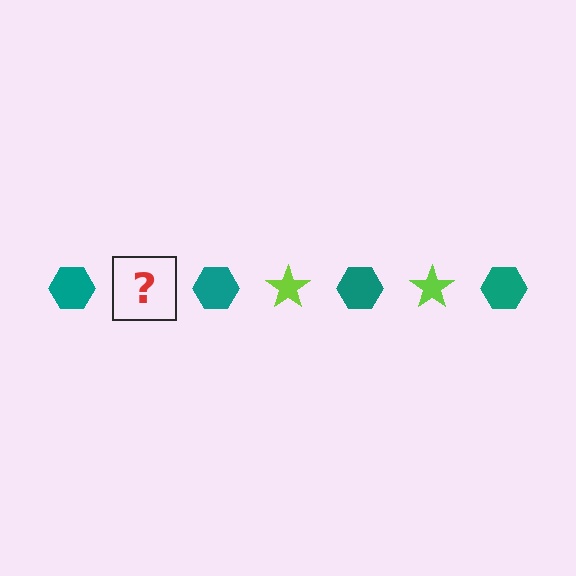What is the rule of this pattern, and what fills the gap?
The rule is that the pattern alternates between teal hexagon and lime star. The gap should be filled with a lime star.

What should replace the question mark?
The question mark should be replaced with a lime star.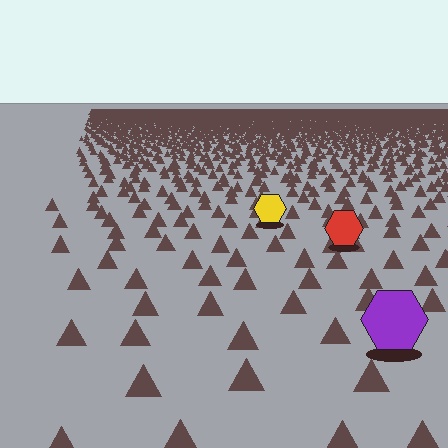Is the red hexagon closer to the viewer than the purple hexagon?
No. The purple hexagon is closer — you can tell from the texture gradient: the ground texture is coarser near it.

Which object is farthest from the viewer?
The yellow hexagon is farthest from the viewer. It appears smaller and the ground texture around it is denser.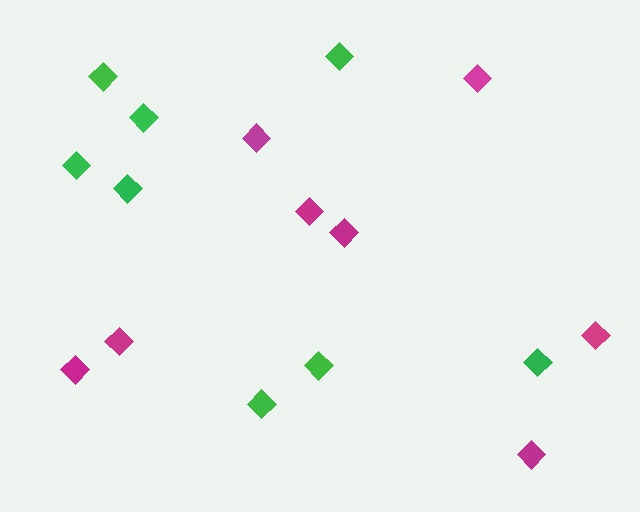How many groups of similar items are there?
There are 2 groups: one group of magenta diamonds (8) and one group of green diamonds (8).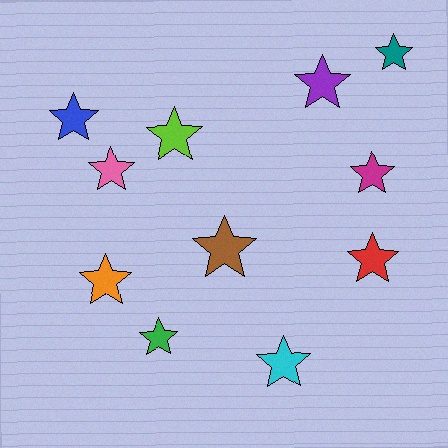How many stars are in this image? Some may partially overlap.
There are 11 stars.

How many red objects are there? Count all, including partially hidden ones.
There is 1 red object.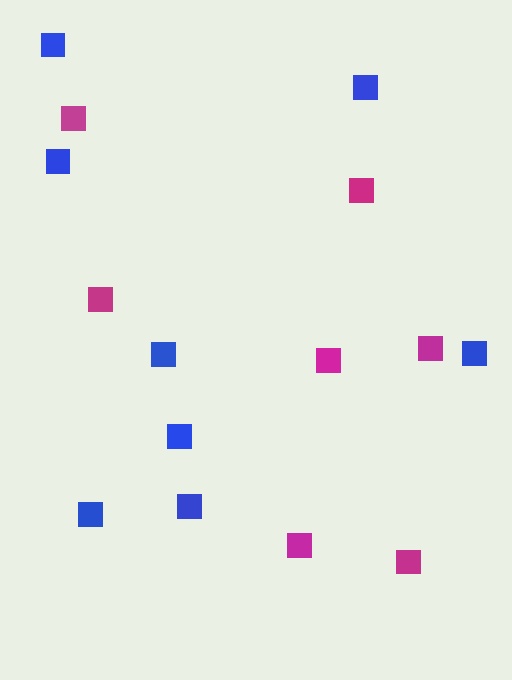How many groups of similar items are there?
There are 2 groups: one group of magenta squares (7) and one group of blue squares (8).